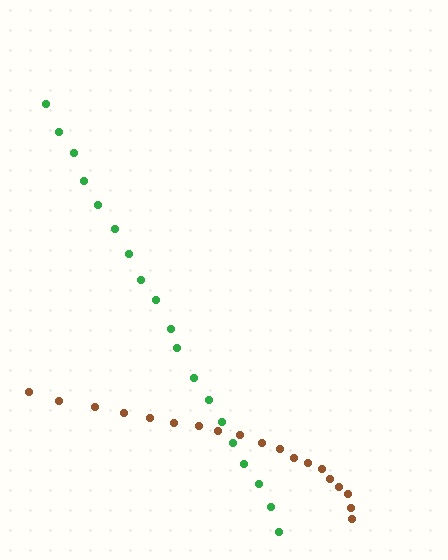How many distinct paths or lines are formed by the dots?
There are 2 distinct paths.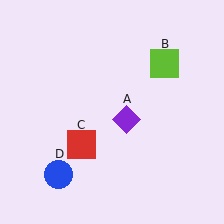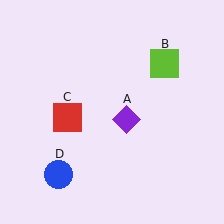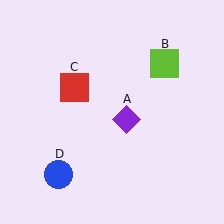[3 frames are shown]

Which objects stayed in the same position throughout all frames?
Purple diamond (object A) and lime square (object B) and blue circle (object D) remained stationary.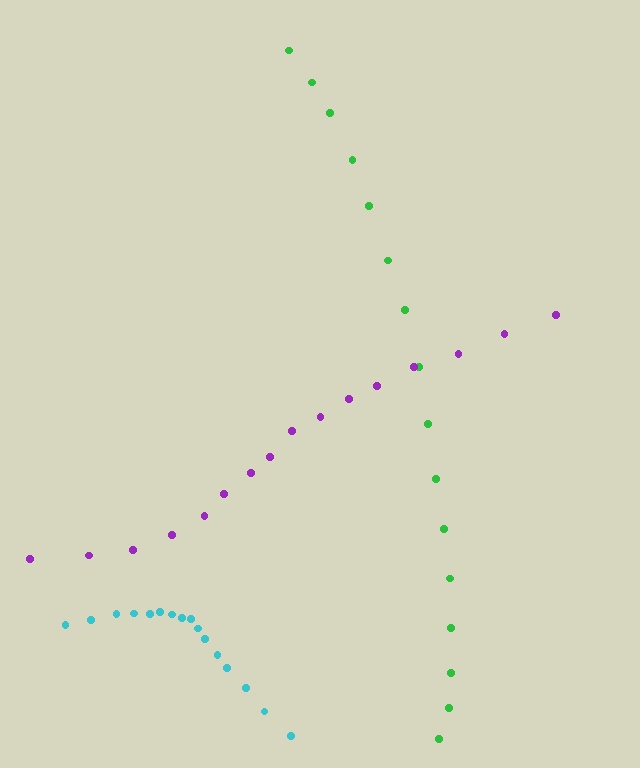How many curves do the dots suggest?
There are 3 distinct paths.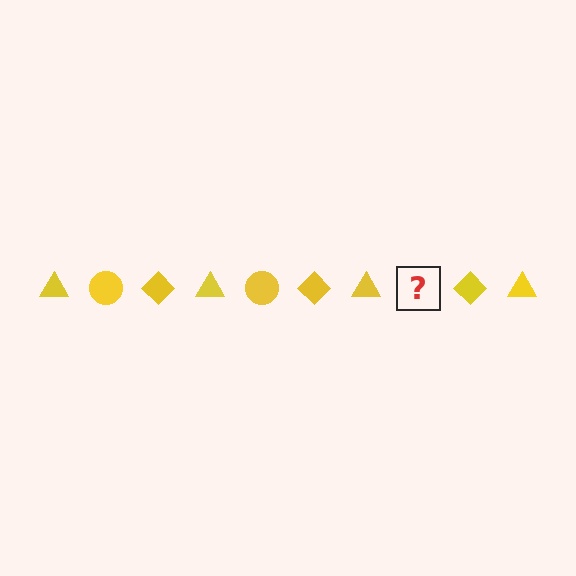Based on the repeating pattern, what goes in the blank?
The blank should be a yellow circle.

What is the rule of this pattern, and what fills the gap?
The rule is that the pattern cycles through triangle, circle, diamond shapes in yellow. The gap should be filled with a yellow circle.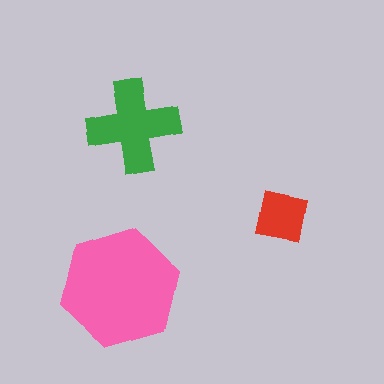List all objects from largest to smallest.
The pink hexagon, the green cross, the red square.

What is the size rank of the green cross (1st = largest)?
2nd.